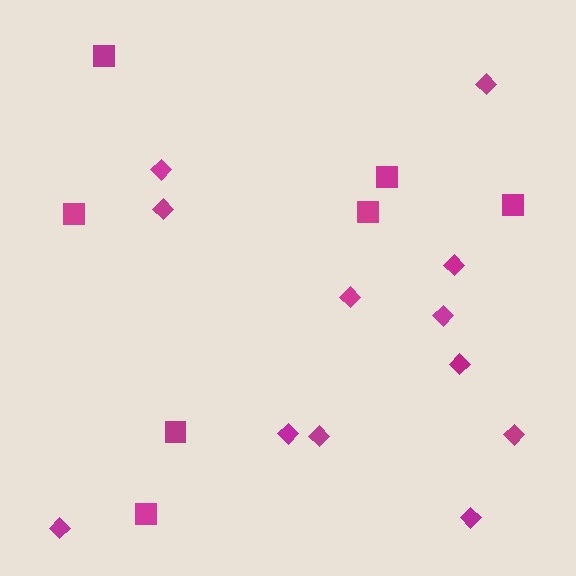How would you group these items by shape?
There are 2 groups: one group of diamonds (12) and one group of squares (7).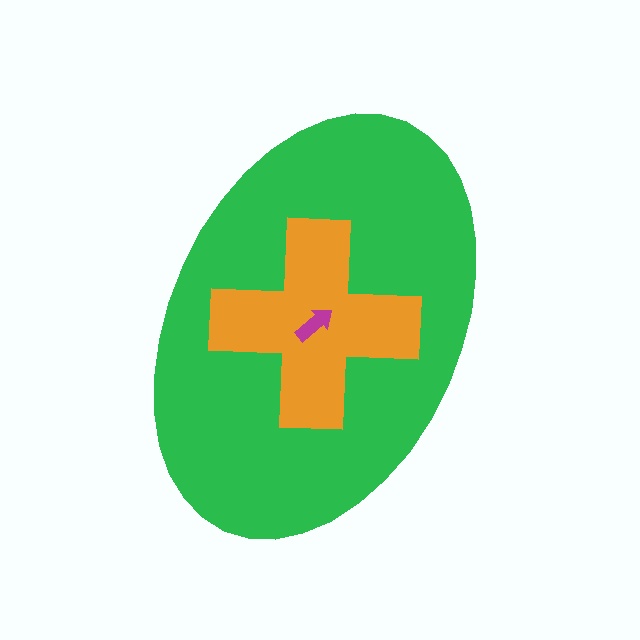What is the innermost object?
The magenta arrow.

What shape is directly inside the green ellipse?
The orange cross.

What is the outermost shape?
The green ellipse.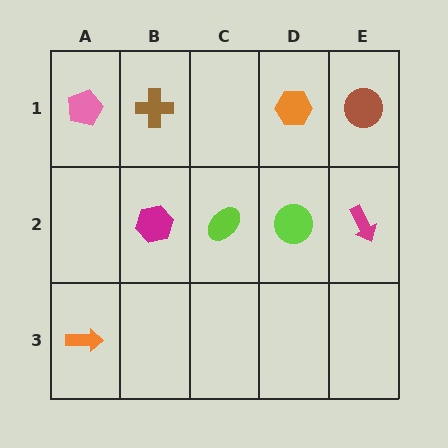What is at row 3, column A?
An orange arrow.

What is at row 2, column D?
A lime circle.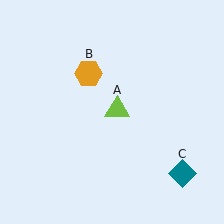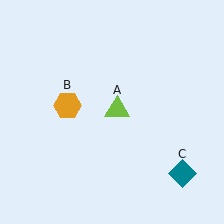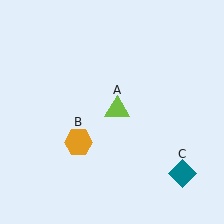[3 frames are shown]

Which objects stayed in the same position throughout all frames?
Lime triangle (object A) and teal diamond (object C) remained stationary.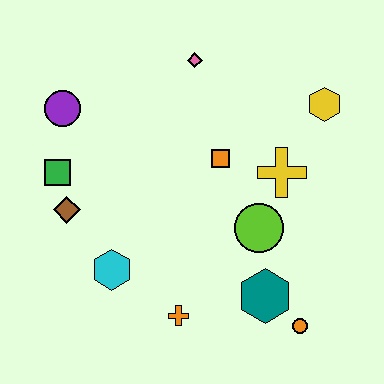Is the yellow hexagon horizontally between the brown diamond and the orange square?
No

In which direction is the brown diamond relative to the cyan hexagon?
The brown diamond is above the cyan hexagon.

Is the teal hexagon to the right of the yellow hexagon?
No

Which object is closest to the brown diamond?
The green square is closest to the brown diamond.